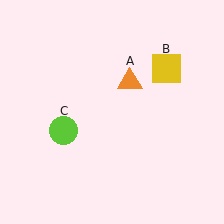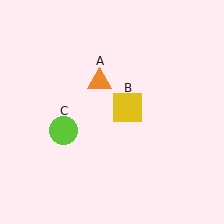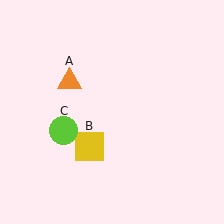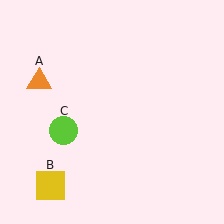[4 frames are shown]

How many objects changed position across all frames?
2 objects changed position: orange triangle (object A), yellow square (object B).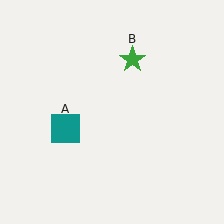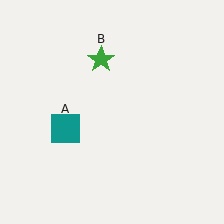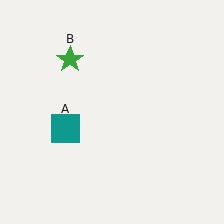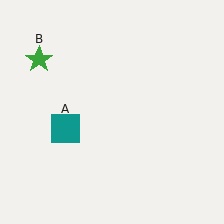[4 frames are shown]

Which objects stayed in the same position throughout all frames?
Teal square (object A) remained stationary.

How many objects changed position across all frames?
1 object changed position: green star (object B).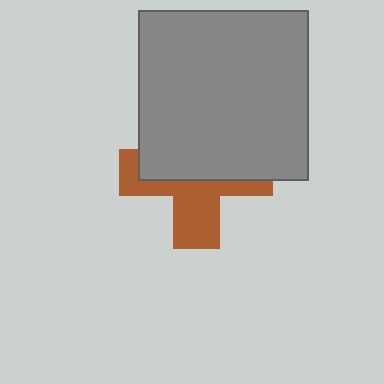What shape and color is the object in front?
The object in front is a gray square.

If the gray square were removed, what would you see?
You would see the complete brown cross.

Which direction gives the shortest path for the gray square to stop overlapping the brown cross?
Moving up gives the shortest separation.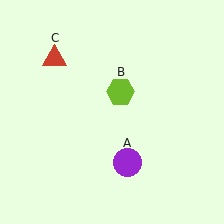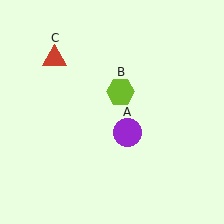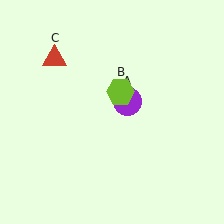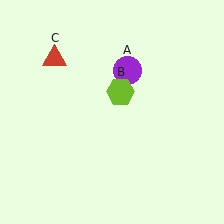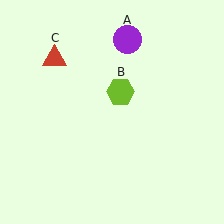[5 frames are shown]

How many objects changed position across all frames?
1 object changed position: purple circle (object A).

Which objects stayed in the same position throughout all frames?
Lime hexagon (object B) and red triangle (object C) remained stationary.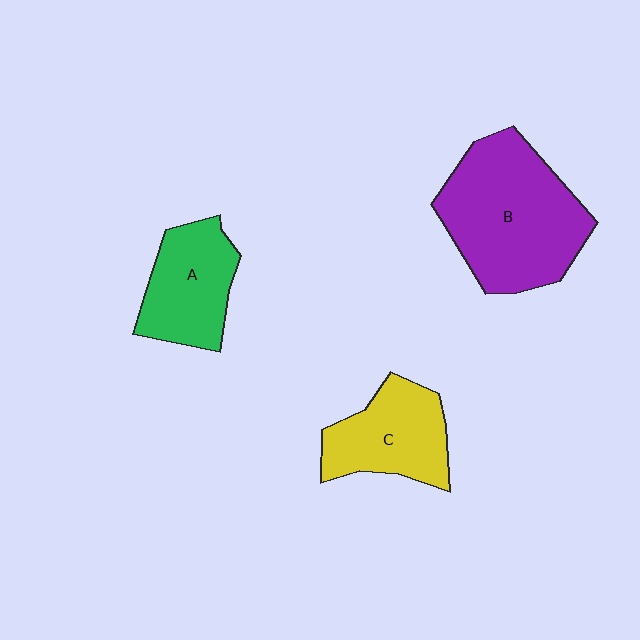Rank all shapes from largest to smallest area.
From largest to smallest: B (purple), C (yellow), A (green).